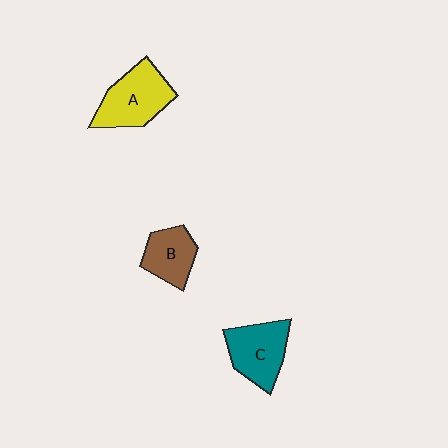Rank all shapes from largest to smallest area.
From largest to smallest: A (yellow), C (teal), B (brown).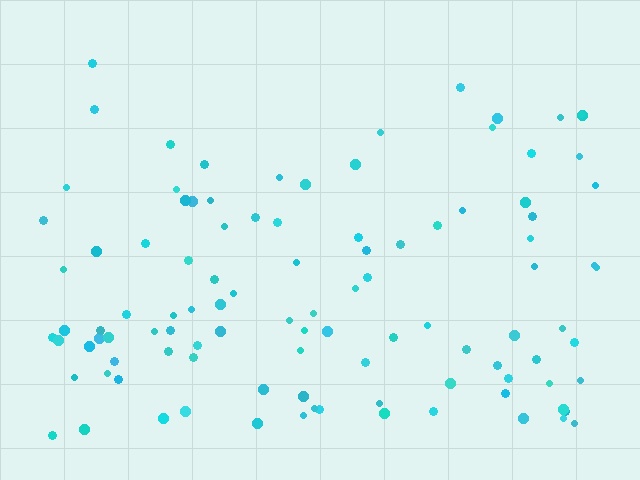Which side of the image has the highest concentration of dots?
The bottom.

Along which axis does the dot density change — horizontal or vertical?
Vertical.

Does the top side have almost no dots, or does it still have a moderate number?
Still a moderate number, just noticeably fewer than the bottom.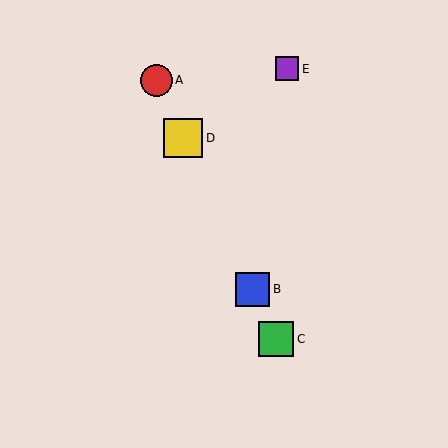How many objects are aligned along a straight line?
4 objects (A, B, C, D) are aligned along a straight line.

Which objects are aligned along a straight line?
Objects A, B, C, D are aligned along a straight line.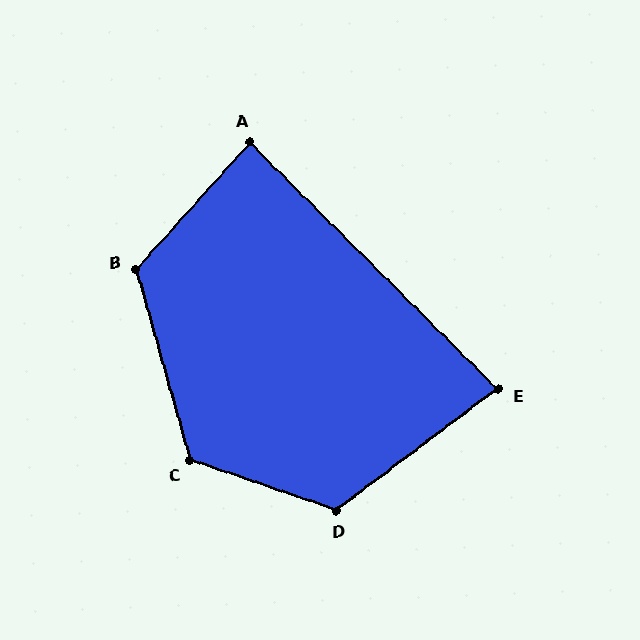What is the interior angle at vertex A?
Approximately 87 degrees (approximately right).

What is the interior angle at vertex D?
Approximately 124 degrees (obtuse).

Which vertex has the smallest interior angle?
E, at approximately 82 degrees.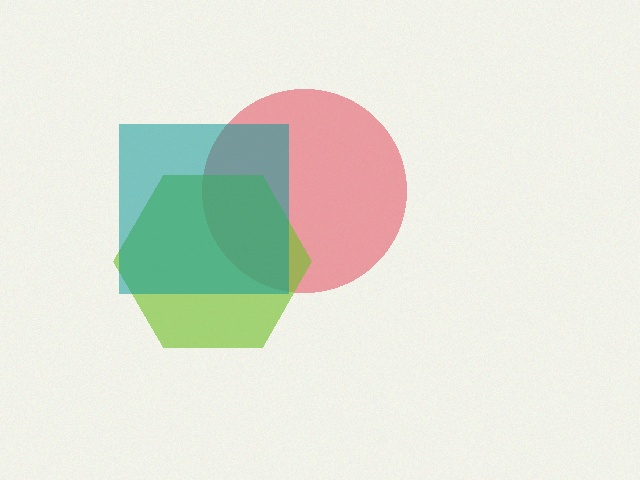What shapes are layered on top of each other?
The layered shapes are: a red circle, a lime hexagon, a teal square.